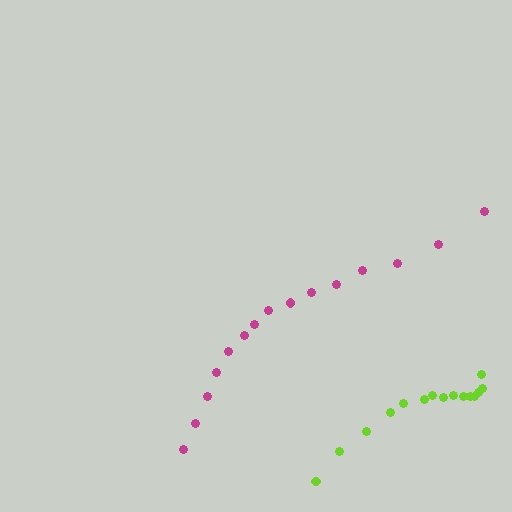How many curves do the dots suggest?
There are 2 distinct paths.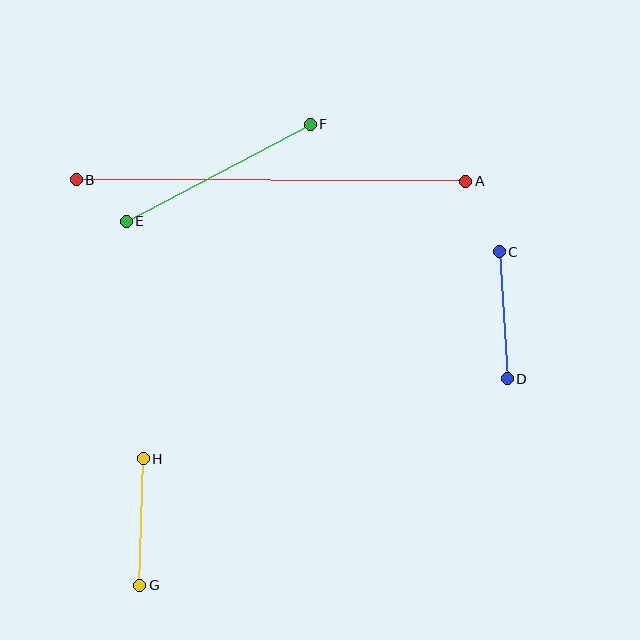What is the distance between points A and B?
The distance is approximately 389 pixels.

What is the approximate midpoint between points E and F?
The midpoint is at approximately (218, 173) pixels.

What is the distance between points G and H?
The distance is approximately 127 pixels.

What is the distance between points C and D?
The distance is approximately 127 pixels.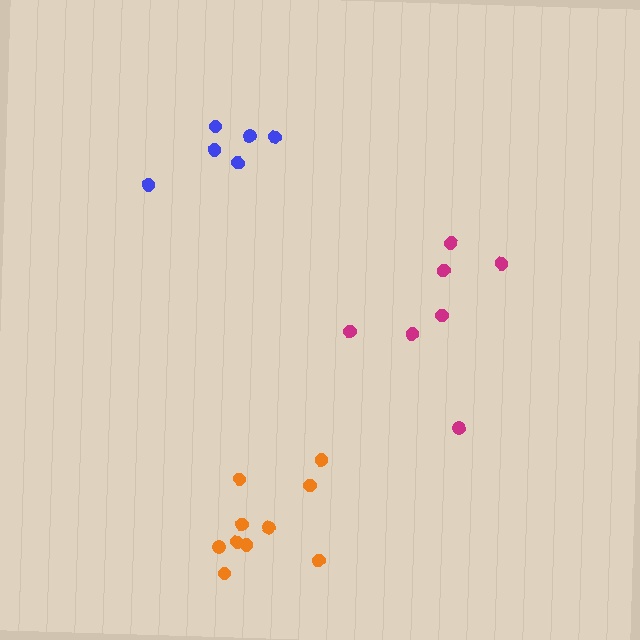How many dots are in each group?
Group 1: 7 dots, Group 2: 6 dots, Group 3: 10 dots (23 total).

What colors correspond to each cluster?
The clusters are colored: magenta, blue, orange.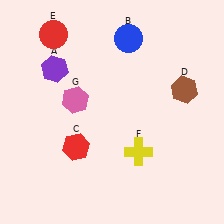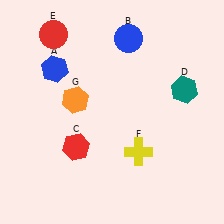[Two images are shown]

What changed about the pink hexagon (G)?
In Image 1, G is pink. In Image 2, it changed to orange.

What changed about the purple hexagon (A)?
In Image 1, A is purple. In Image 2, it changed to blue.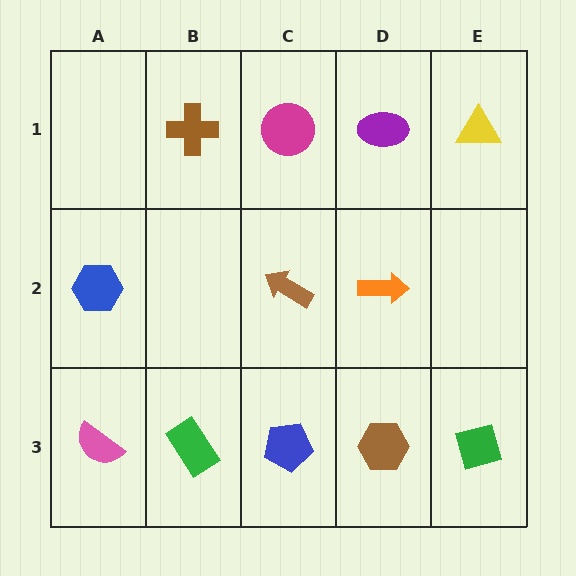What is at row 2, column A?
A blue hexagon.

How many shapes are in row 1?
4 shapes.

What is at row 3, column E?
A green square.